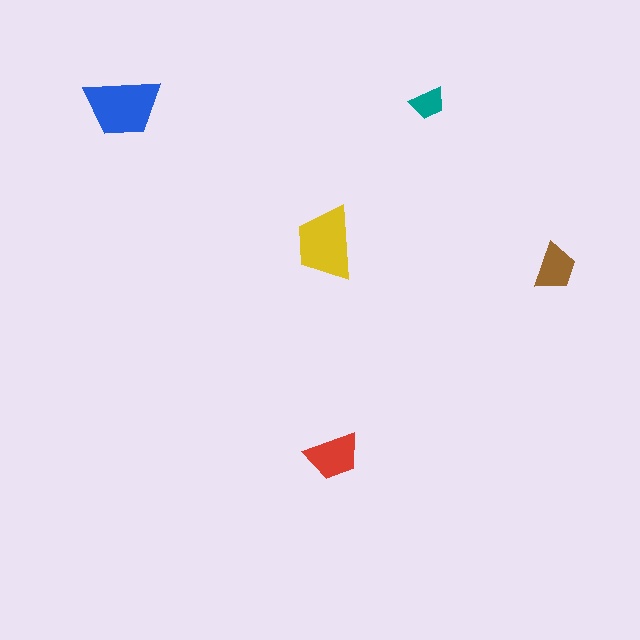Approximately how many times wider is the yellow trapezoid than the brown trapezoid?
About 1.5 times wider.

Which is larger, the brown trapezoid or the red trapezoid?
The red one.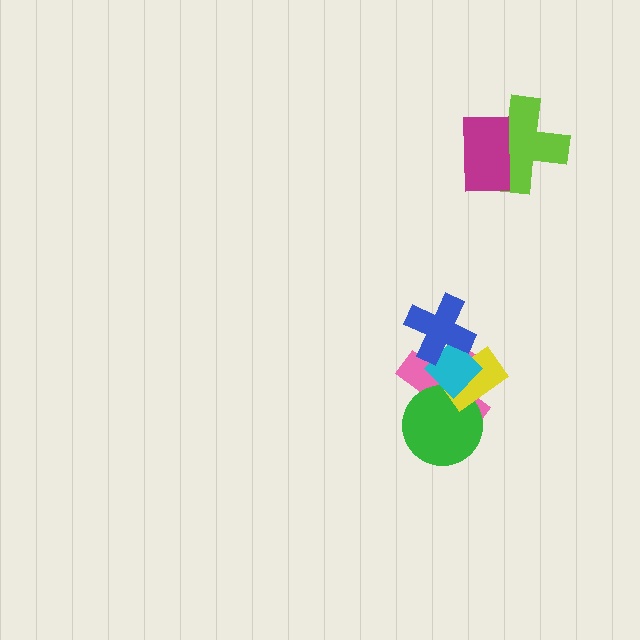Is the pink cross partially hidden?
Yes, it is partially covered by another shape.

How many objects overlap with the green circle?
3 objects overlap with the green circle.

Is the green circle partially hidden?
Yes, it is partially covered by another shape.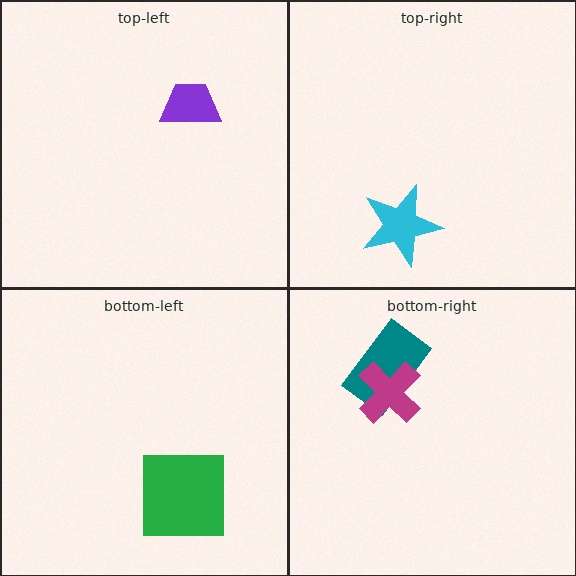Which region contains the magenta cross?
The bottom-right region.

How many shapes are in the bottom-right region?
2.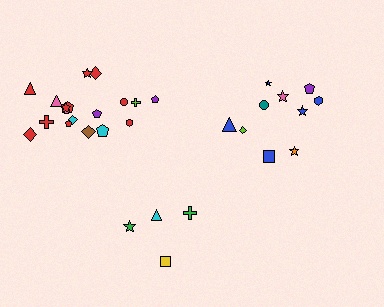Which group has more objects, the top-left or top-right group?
The top-left group.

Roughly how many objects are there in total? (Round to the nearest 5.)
Roughly 30 objects in total.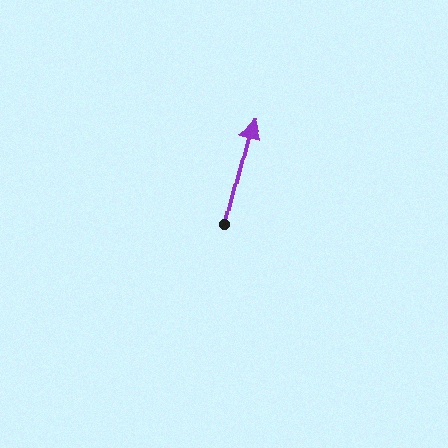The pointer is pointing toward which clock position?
Roughly 12 o'clock.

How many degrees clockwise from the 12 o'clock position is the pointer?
Approximately 14 degrees.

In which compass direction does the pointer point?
North.